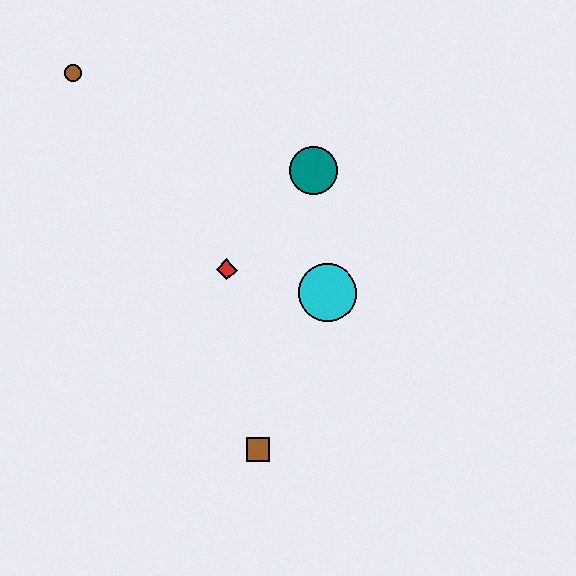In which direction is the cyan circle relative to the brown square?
The cyan circle is above the brown square.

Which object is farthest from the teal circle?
The brown square is farthest from the teal circle.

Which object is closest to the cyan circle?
The red diamond is closest to the cyan circle.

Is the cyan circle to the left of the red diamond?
No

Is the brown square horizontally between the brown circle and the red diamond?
No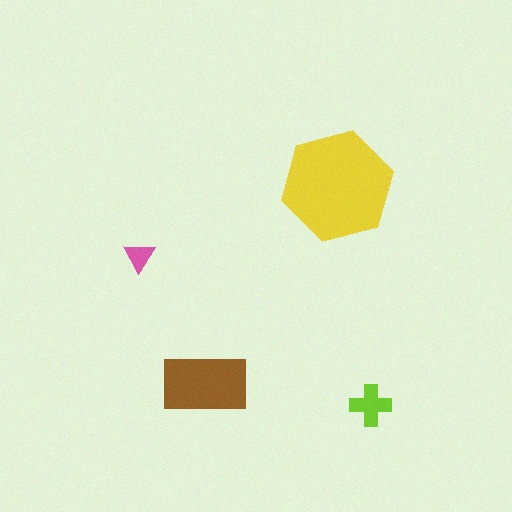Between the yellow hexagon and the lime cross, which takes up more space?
The yellow hexagon.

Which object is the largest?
The yellow hexagon.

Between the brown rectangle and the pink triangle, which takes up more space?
The brown rectangle.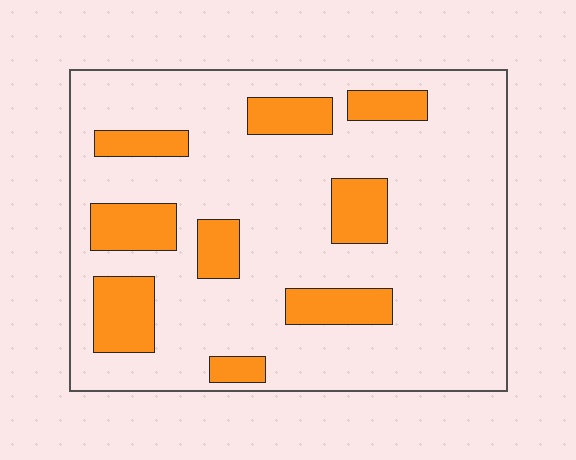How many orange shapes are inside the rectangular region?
9.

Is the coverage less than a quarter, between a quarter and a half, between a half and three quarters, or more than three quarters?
Less than a quarter.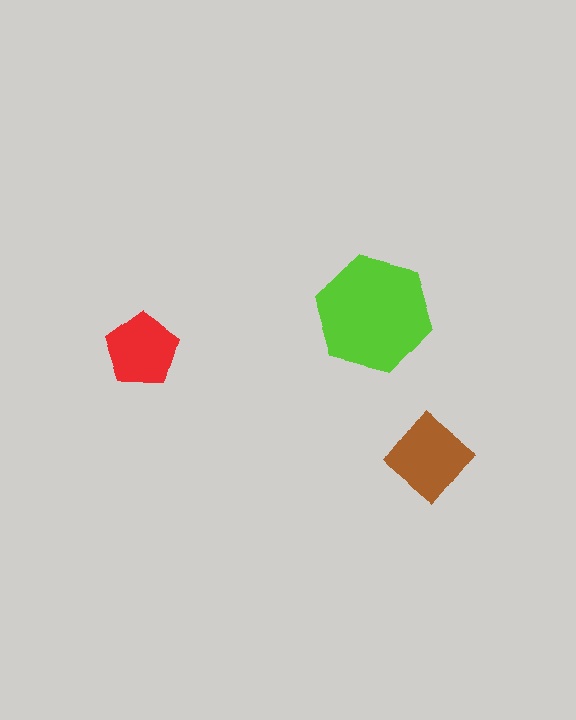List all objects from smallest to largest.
The red pentagon, the brown diamond, the lime hexagon.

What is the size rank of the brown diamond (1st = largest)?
2nd.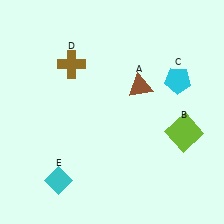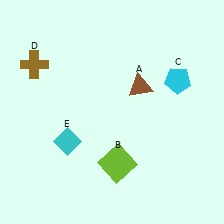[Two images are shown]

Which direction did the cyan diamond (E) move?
The cyan diamond (E) moved up.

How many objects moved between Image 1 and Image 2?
3 objects moved between the two images.